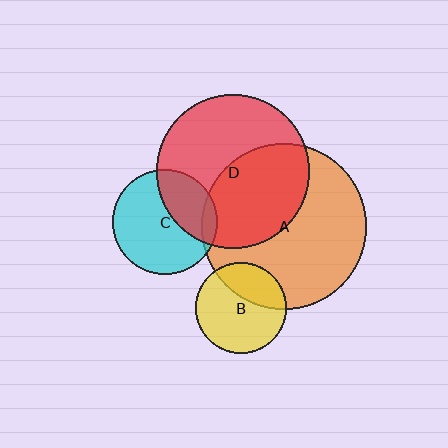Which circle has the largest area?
Circle A (orange).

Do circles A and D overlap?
Yes.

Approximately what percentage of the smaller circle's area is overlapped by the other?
Approximately 45%.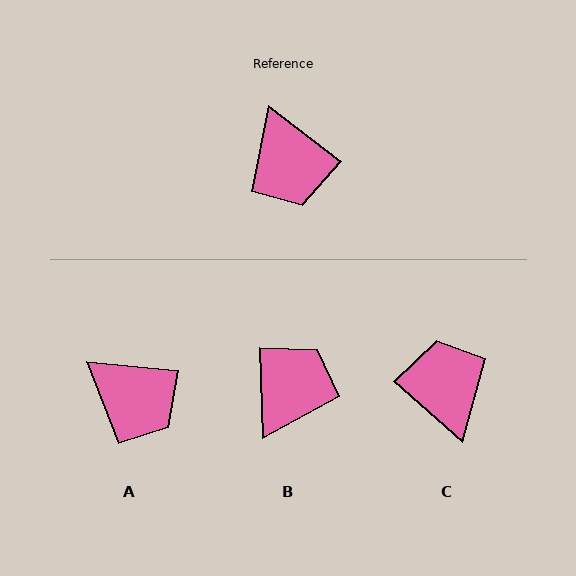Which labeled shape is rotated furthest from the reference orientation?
C, about 175 degrees away.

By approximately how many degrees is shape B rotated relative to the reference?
Approximately 130 degrees counter-clockwise.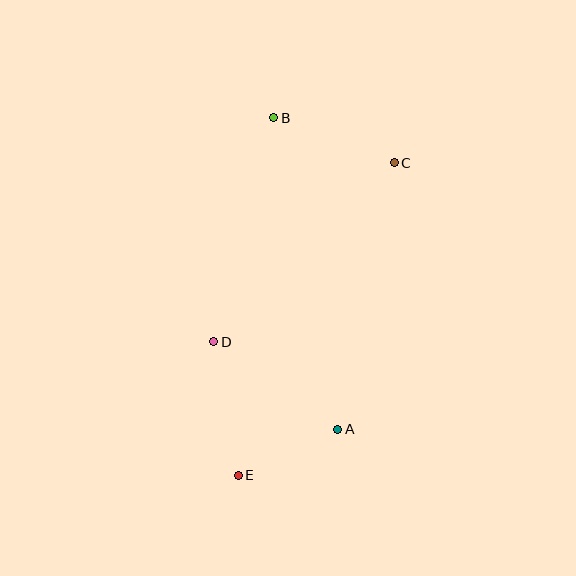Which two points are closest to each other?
Points A and E are closest to each other.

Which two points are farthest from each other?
Points B and E are farthest from each other.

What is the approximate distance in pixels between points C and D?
The distance between C and D is approximately 254 pixels.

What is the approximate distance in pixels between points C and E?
The distance between C and E is approximately 349 pixels.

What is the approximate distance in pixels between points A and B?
The distance between A and B is approximately 317 pixels.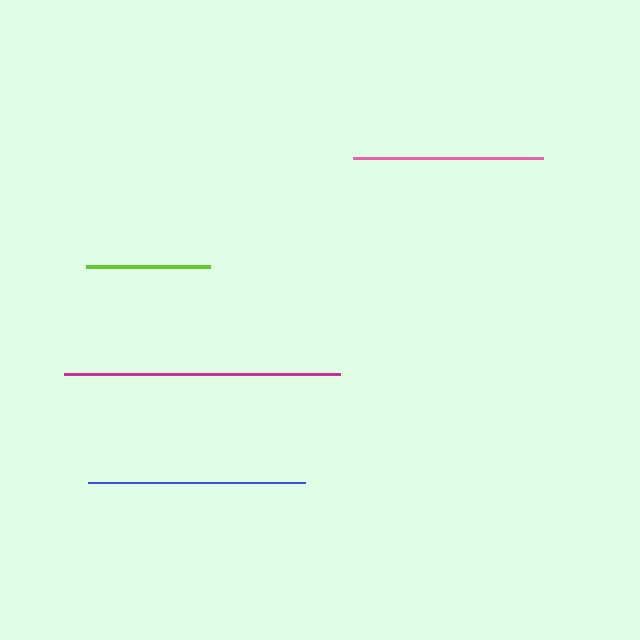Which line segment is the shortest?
The lime line is the shortest at approximately 124 pixels.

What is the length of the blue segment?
The blue segment is approximately 217 pixels long.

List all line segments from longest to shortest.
From longest to shortest: magenta, blue, pink, lime.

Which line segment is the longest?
The magenta line is the longest at approximately 277 pixels.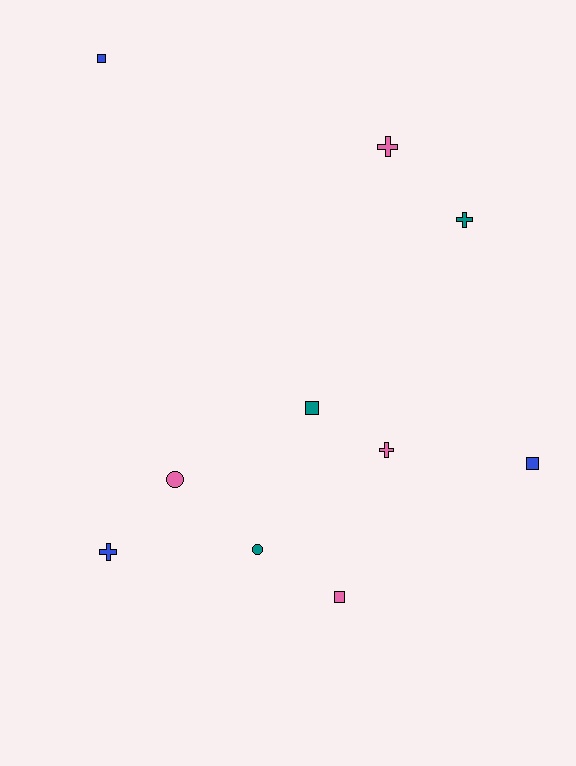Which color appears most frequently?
Pink, with 4 objects.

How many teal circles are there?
There is 1 teal circle.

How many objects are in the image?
There are 10 objects.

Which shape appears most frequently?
Square, with 4 objects.